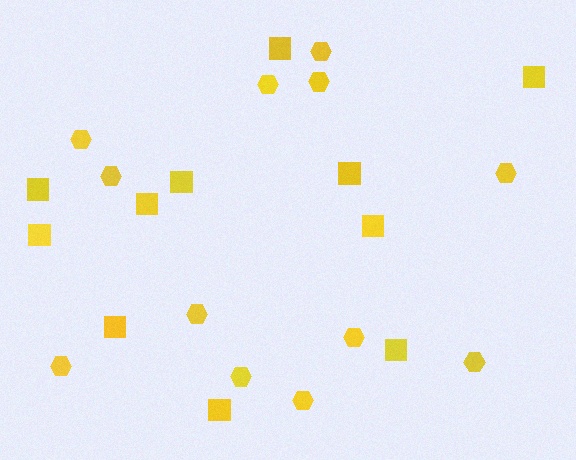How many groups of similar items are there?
There are 2 groups: one group of hexagons (12) and one group of squares (11).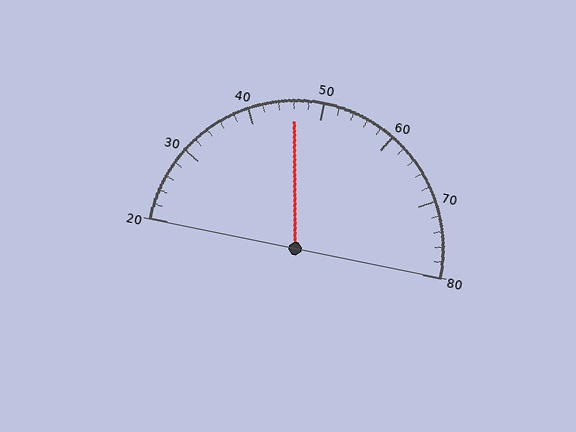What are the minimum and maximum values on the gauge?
The gauge ranges from 20 to 80.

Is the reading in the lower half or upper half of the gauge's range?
The reading is in the lower half of the range (20 to 80).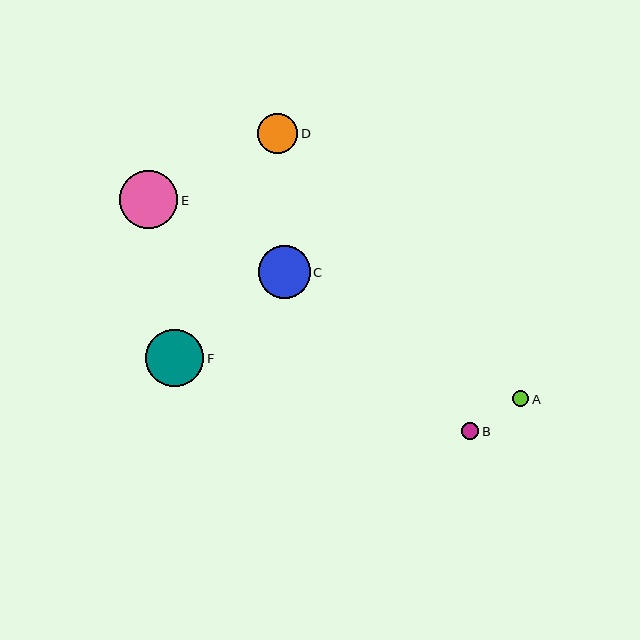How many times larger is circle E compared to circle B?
Circle E is approximately 3.3 times the size of circle B.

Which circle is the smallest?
Circle A is the smallest with a size of approximately 16 pixels.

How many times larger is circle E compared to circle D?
Circle E is approximately 1.4 times the size of circle D.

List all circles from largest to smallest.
From largest to smallest: E, F, C, D, B, A.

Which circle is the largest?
Circle E is the largest with a size of approximately 58 pixels.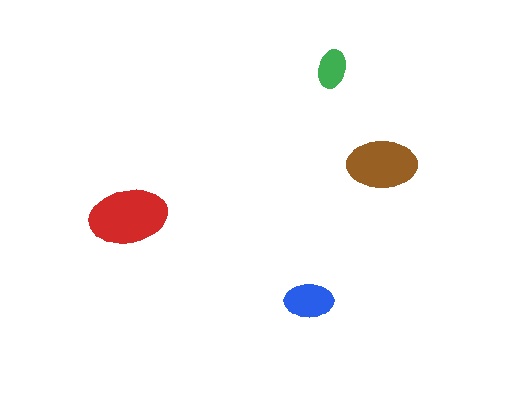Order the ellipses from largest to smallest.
the red one, the brown one, the blue one, the green one.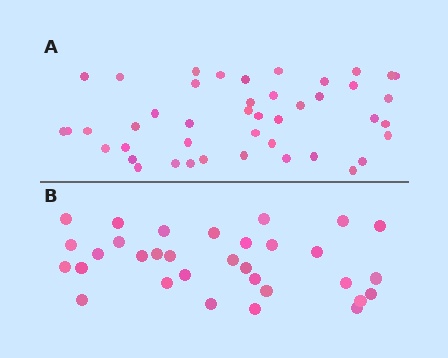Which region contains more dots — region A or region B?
Region A (the top region) has more dots.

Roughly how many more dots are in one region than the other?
Region A has roughly 12 or so more dots than region B.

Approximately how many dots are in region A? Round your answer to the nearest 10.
About 40 dots. (The exact count is 44, which rounds to 40.)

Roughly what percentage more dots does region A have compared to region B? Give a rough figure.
About 40% more.